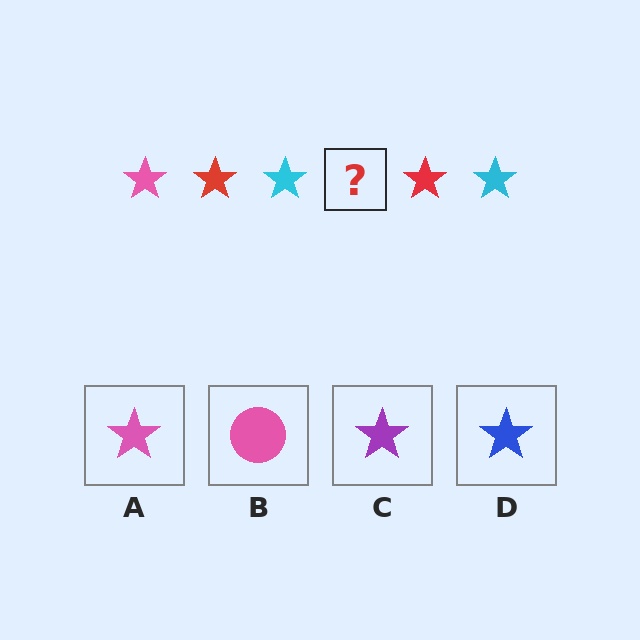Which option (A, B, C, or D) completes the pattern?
A.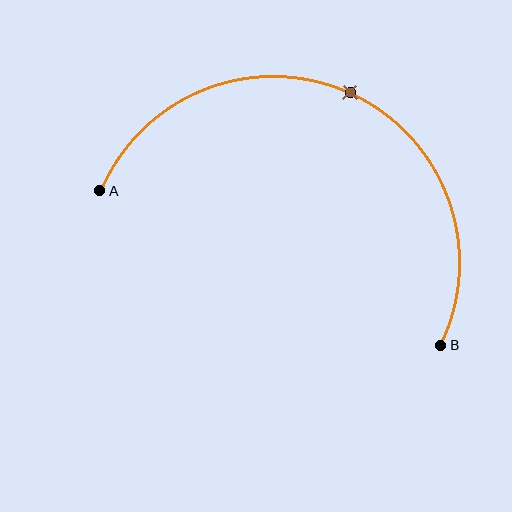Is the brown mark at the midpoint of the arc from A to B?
Yes. The brown mark lies on the arc at equal arc-length from both A and B — it is the arc midpoint.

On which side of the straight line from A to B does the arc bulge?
The arc bulges above the straight line connecting A and B.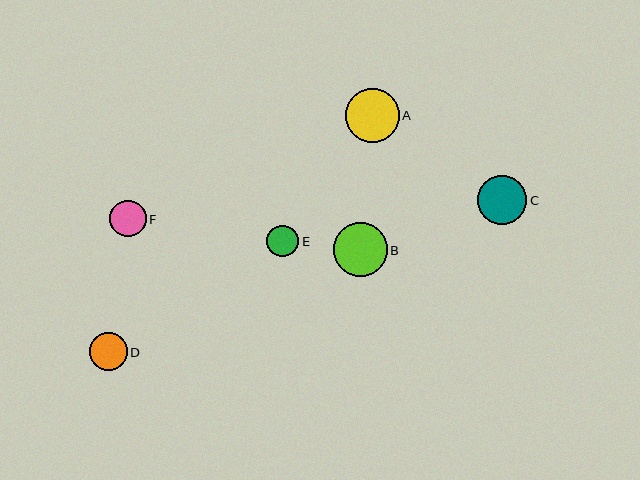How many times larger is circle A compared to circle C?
Circle A is approximately 1.1 times the size of circle C.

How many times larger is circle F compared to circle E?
Circle F is approximately 1.2 times the size of circle E.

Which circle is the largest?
Circle B is the largest with a size of approximately 54 pixels.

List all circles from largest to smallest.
From largest to smallest: B, A, C, D, F, E.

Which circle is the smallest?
Circle E is the smallest with a size of approximately 32 pixels.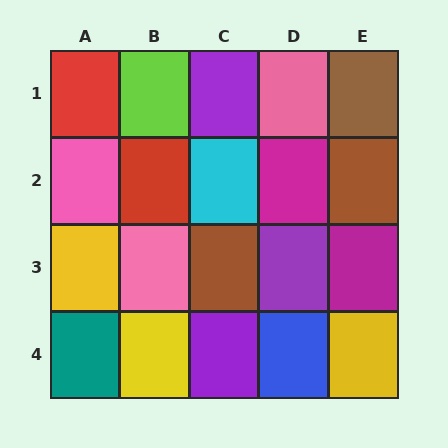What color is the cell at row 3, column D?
Purple.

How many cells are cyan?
1 cell is cyan.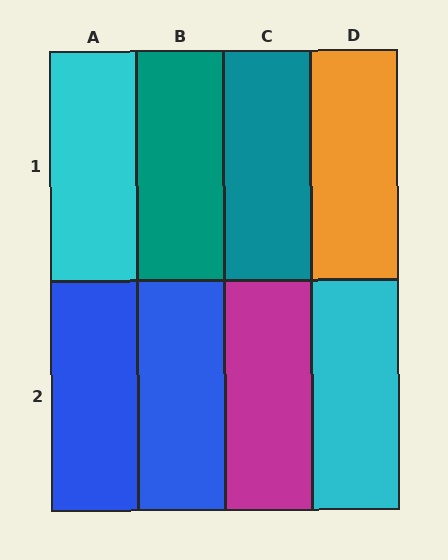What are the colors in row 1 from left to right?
Cyan, teal, teal, orange.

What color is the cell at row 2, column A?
Blue.